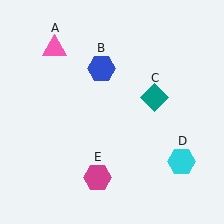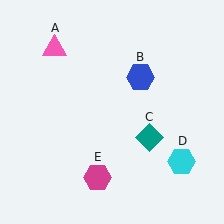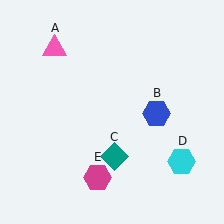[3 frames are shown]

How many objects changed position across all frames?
2 objects changed position: blue hexagon (object B), teal diamond (object C).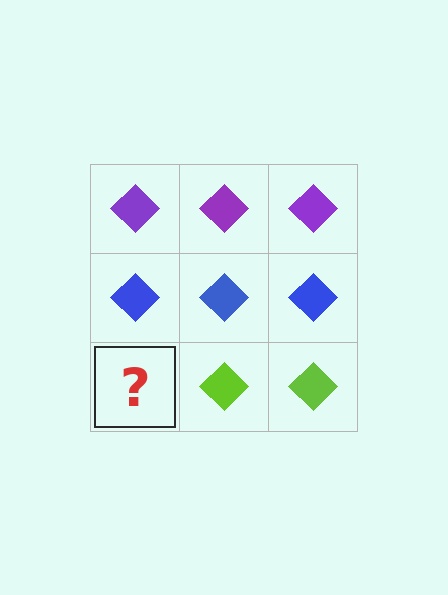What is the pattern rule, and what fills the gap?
The rule is that each row has a consistent color. The gap should be filled with a lime diamond.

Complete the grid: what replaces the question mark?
The question mark should be replaced with a lime diamond.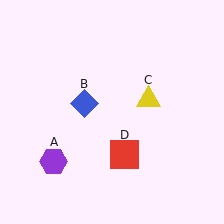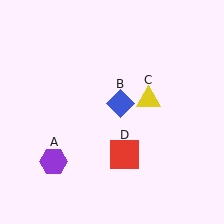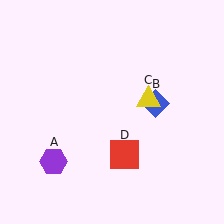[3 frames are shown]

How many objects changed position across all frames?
1 object changed position: blue diamond (object B).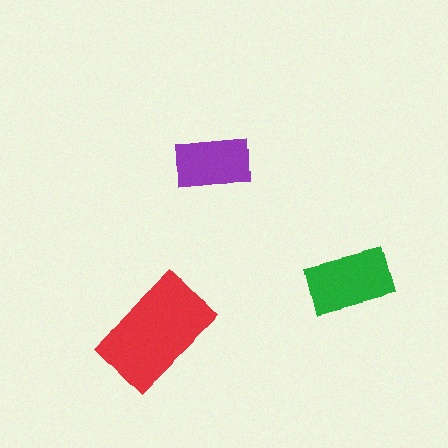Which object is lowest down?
The red rectangle is bottommost.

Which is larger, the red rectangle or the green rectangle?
The red one.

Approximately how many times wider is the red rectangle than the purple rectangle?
About 1.5 times wider.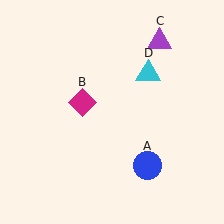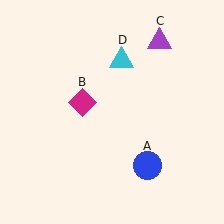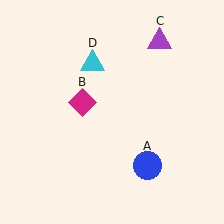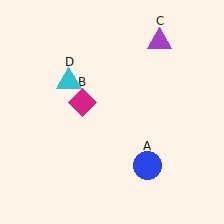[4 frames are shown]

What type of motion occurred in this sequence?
The cyan triangle (object D) rotated counterclockwise around the center of the scene.